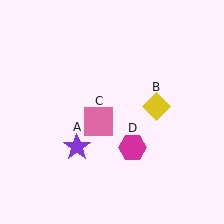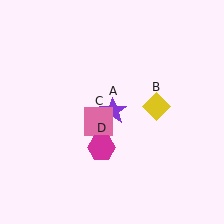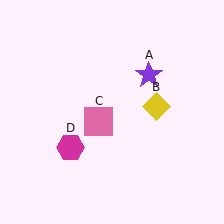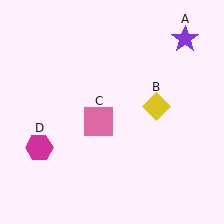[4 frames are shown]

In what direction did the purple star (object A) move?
The purple star (object A) moved up and to the right.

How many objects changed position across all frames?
2 objects changed position: purple star (object A), magenta hexagon (object D).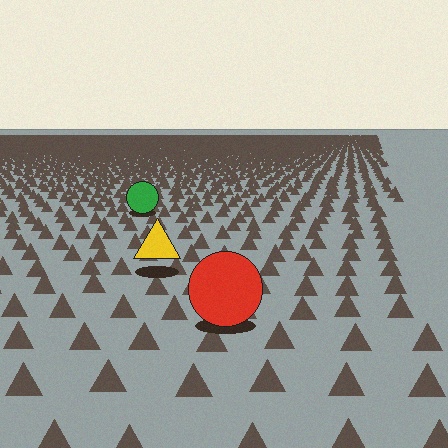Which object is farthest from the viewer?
The green circle is farthest from the viewer. It appears smaller and the ground texture around it is denser.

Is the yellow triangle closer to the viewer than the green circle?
Yes. The yellow triangle is closer — you can tell from the texture gradient: the ground texture is coarser near it.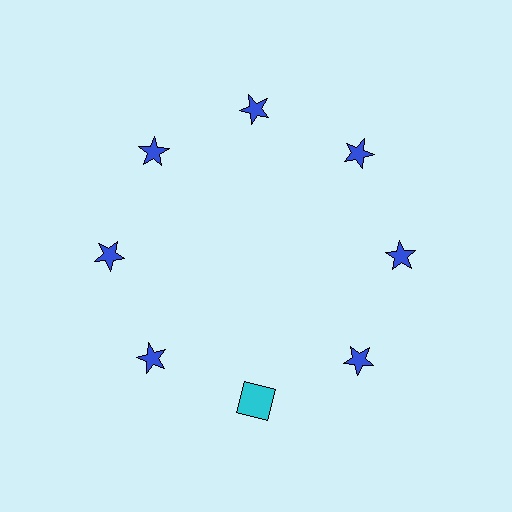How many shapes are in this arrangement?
There are 8 shapes arranged in a ring pattern.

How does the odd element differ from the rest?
It differs in both color (cyan instead of blue) and shape (square instead of star).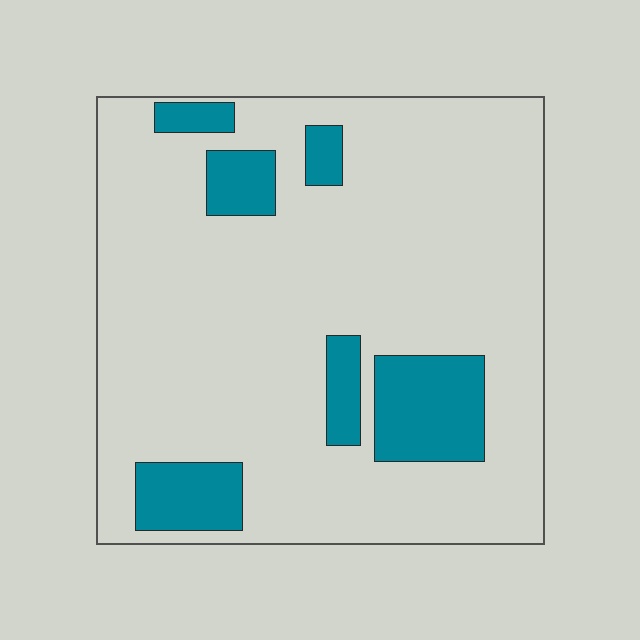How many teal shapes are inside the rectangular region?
6.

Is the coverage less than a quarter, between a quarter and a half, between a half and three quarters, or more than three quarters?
Less than a quarter.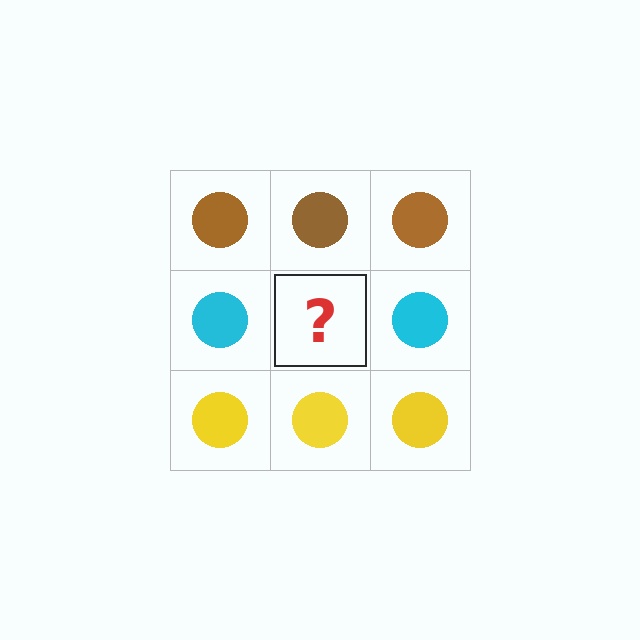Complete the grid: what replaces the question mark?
The question mark should be replaced with a cyan circle.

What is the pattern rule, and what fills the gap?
The rule is that each row has a consistent color. The gap should be filled with a cyan circle.